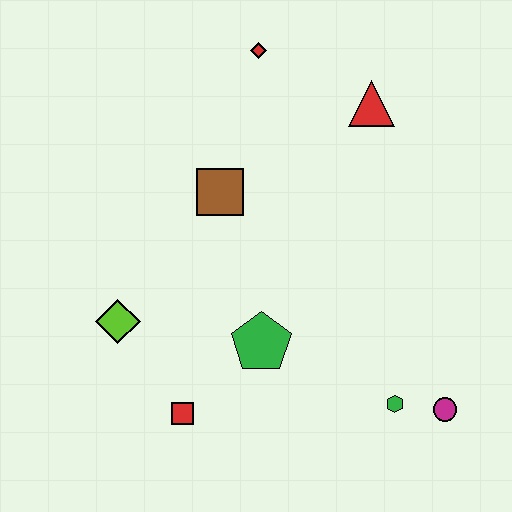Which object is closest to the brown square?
The red diamond is closest to the brown square.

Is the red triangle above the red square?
Yes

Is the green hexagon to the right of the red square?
Yes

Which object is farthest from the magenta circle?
The red diamond is farthest from the magenta circle.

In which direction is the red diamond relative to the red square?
The red diamond is above the red square.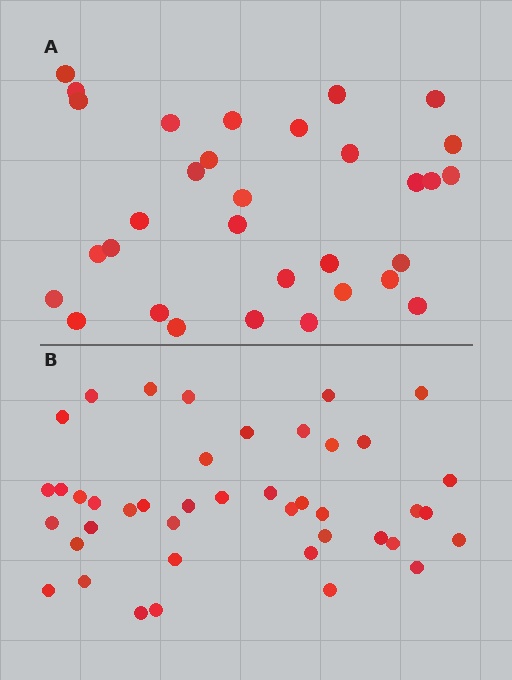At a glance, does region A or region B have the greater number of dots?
Region B (the bottom region) has more dots.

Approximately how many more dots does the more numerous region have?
Region B has roughly 10 or so more dots than region A.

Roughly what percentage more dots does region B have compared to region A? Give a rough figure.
About 30% more.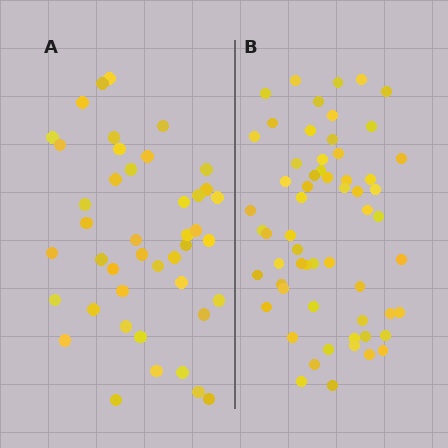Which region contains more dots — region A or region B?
Region B (the right region) has more dots.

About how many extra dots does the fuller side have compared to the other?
Region B has approximately 15 more dots than region A.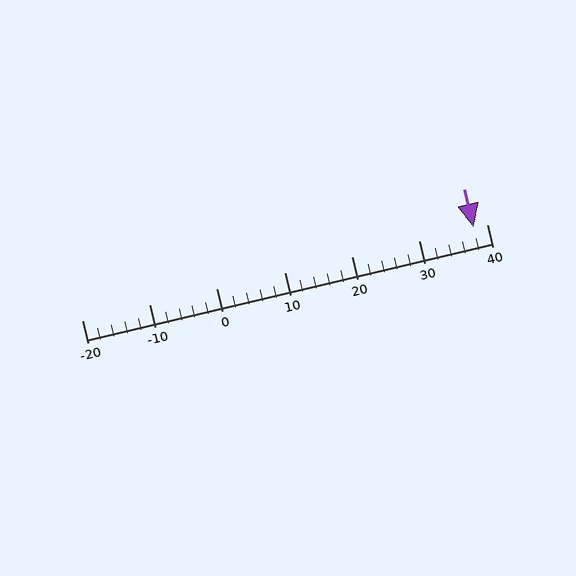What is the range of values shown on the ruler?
The ruler shows values from -20 to 40.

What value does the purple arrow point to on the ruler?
The purple arrow points to approximately 38.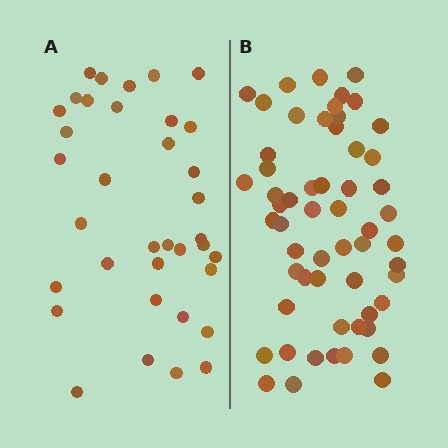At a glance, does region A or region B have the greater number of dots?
Region B (the right region) has more dots.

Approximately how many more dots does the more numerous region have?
Region B has approximately 20 more dots than region A.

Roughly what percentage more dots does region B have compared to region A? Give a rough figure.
About 60% more.